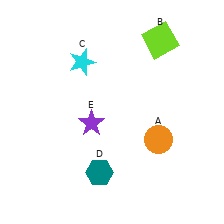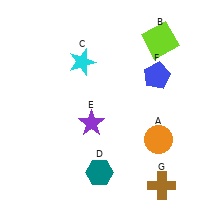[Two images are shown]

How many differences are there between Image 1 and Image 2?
There are 2 differences between the two images.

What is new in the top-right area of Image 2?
A blue pentagon (F) was added in the top-right area of Image 2.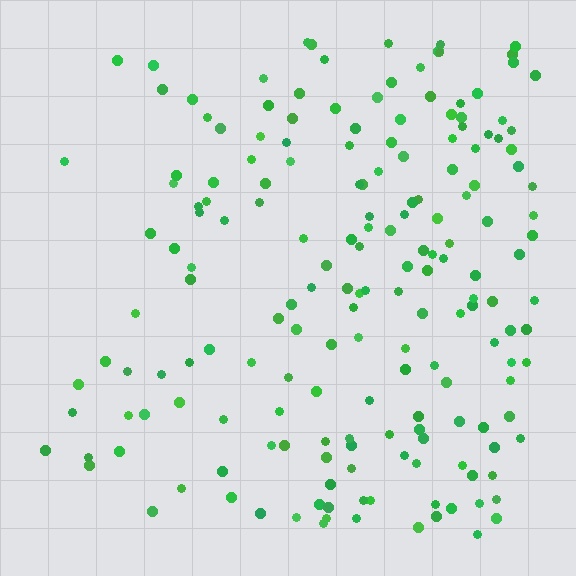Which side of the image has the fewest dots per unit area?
The left.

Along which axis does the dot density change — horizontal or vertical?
Horizontal.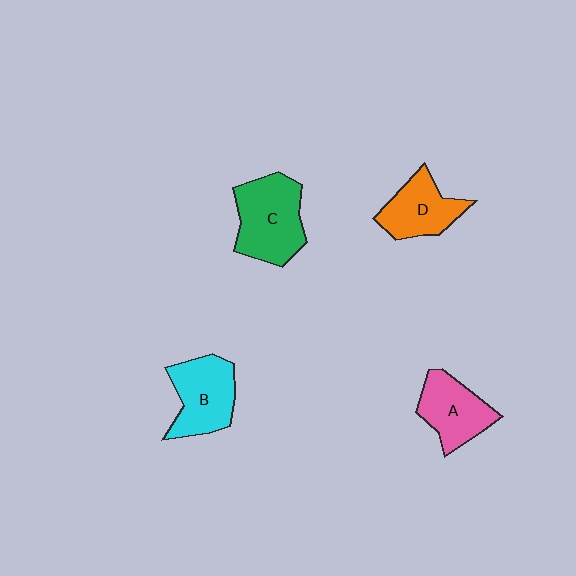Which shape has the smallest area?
Shape D (orange).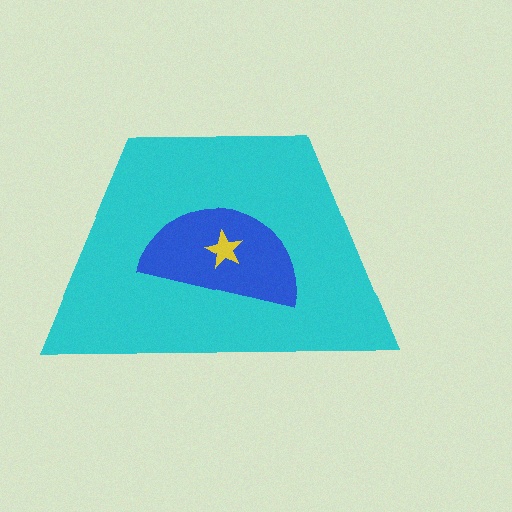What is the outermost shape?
The cyan trapezoid.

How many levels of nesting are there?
3.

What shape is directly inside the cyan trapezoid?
The blue semicircle.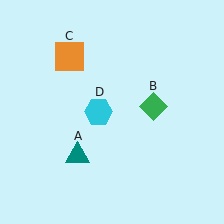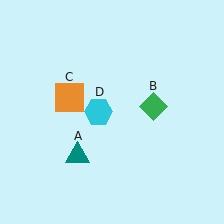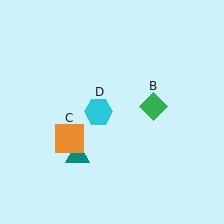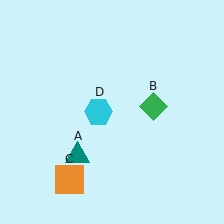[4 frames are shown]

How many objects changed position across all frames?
1 object changed position: orange square (object C).